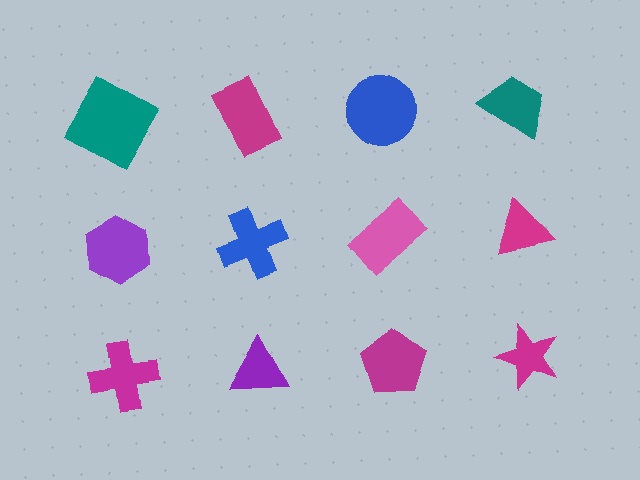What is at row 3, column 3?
A magenta pentagon.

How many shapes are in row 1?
4 shapes.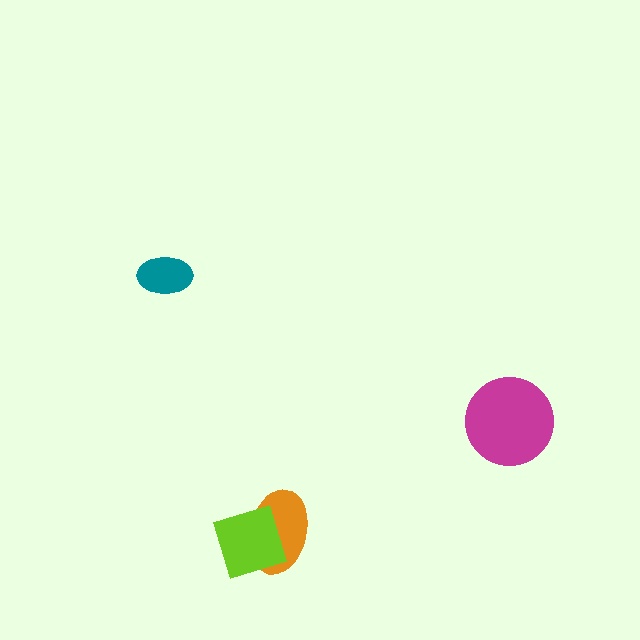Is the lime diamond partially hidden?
No, no other shape covers it.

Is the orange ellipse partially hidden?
Yes, it is partially covered by another shape.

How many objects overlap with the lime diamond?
1 object overlaps with the lime diamond.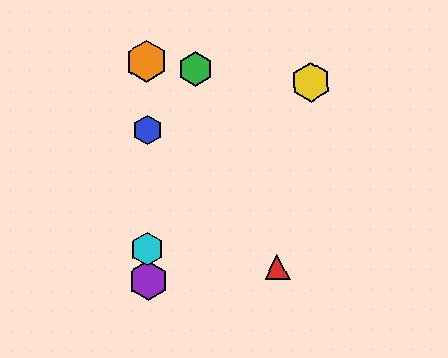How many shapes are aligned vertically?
4 shapes (the blue hexagon, the purple hexagon, the orange hexagon, the cyan hexagon) are aligned vertically.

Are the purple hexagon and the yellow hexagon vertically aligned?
No, the purple hexagon is at x≈148 and the yellow hexagon is at x≈311.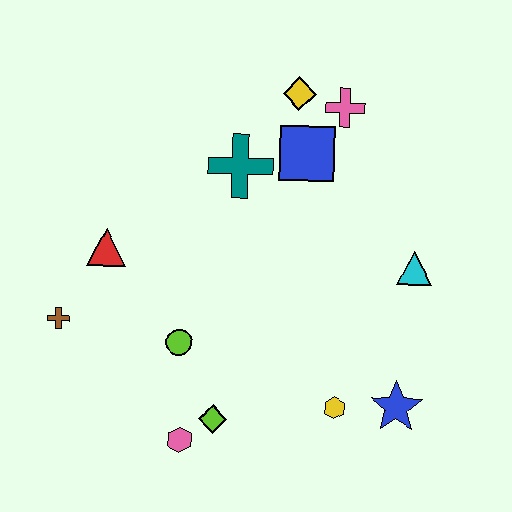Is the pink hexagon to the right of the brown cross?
Yes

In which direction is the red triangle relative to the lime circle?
The red triangle is above the lime circle.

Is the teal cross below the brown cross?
No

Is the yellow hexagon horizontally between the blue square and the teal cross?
No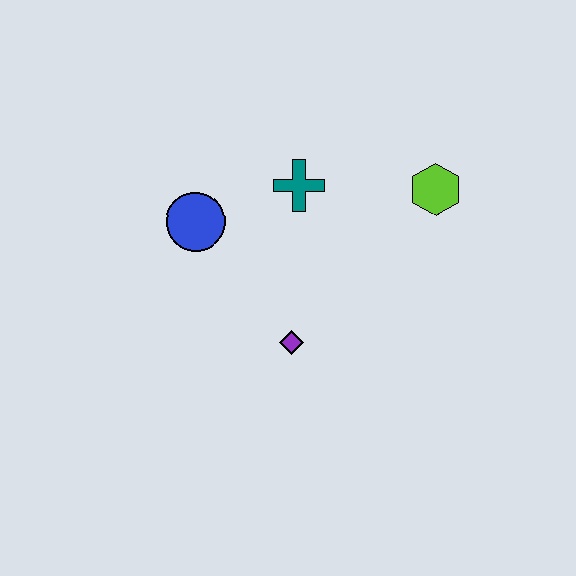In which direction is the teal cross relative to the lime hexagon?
The teal cross is to the left of the lime hexagon.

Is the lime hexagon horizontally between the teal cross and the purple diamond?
No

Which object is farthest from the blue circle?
The lime hexagon is farthest from the blue circle.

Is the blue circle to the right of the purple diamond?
No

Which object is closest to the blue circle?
The teal cross is closest to the blue circle.